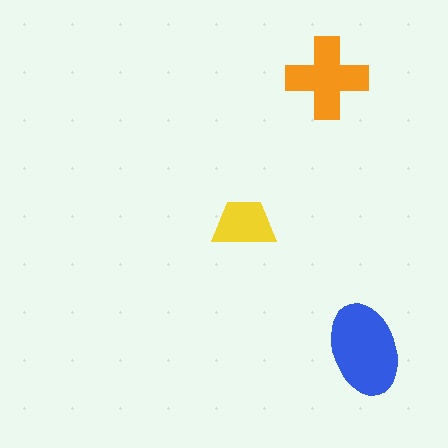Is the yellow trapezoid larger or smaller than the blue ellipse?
Smaller.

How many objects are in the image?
There are 3 objects in the image.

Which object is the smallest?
The yellow trapezoid.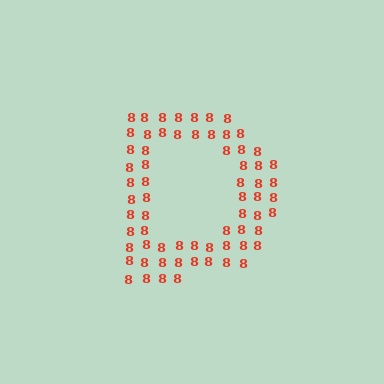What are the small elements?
The small elements are digit 8's.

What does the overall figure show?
The overall figure shows the letter D.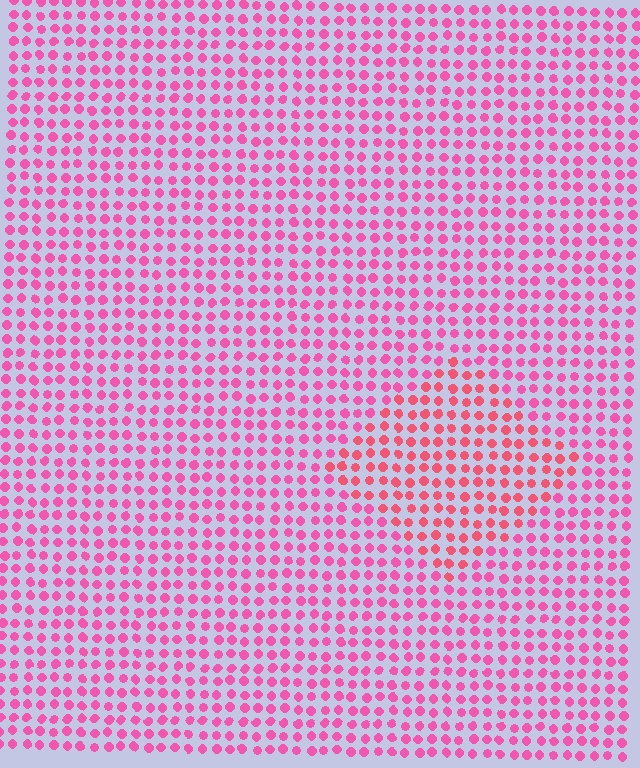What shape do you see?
I see a diamond.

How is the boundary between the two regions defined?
The boundary is defined purely by a slight shift in hue (about 23 degrees). Spacing, size, and orientation are identical on both sides.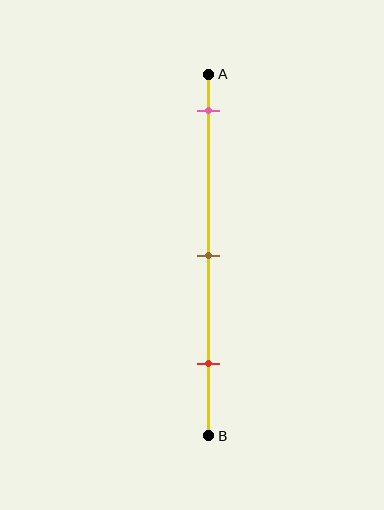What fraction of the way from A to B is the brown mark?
The brown mark is approximately 50% (0.5) of the way from A to B.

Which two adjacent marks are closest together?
The brown and red marks are the closest adjacent pair.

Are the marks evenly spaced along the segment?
Yes, the marks are approximately evenly spaced.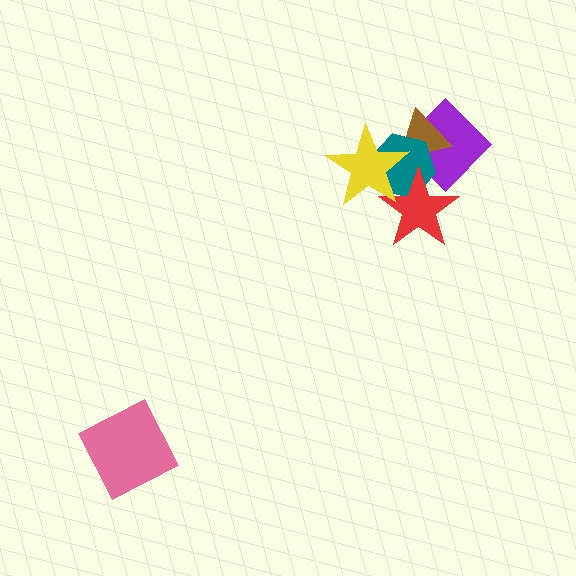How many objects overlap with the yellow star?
4 objects overlap with the yellow star.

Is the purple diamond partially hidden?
Yes, it is partially covered by another shape.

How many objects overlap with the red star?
3 objects overlap with the red star.